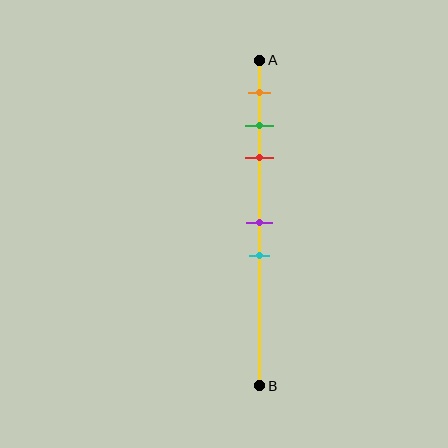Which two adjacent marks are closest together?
The green and red marks are the closest adjacent pair.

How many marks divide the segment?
There are 5 marks dividing the segment.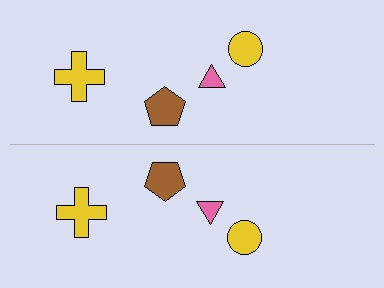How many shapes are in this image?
There are 8 shapes in this image.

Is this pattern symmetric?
Yes, this pattern has bilateral (reflection) symmetry.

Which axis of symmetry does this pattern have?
The pattern has a horizontal axis of symmetry running through the center of the image.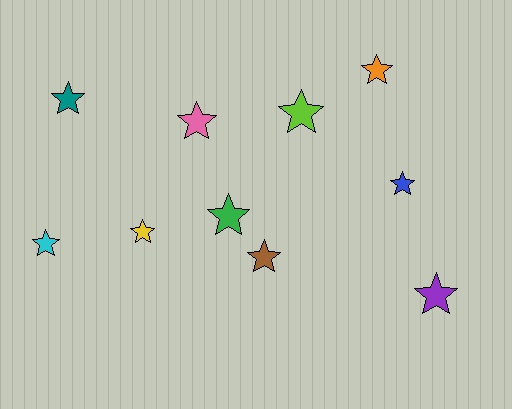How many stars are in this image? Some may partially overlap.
There are 10 stars.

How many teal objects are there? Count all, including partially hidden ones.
There is 1 teal object.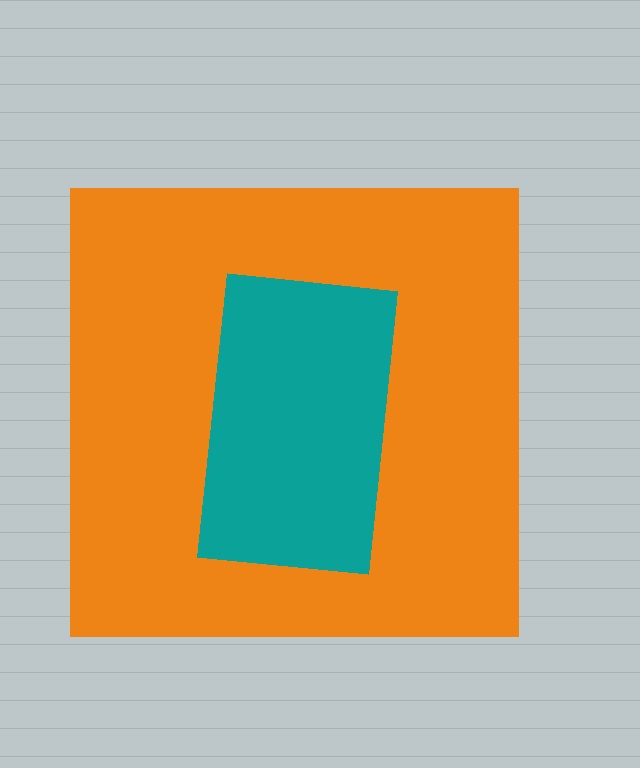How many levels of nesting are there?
2.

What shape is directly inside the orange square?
The teal rectangle.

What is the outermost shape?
The orange square.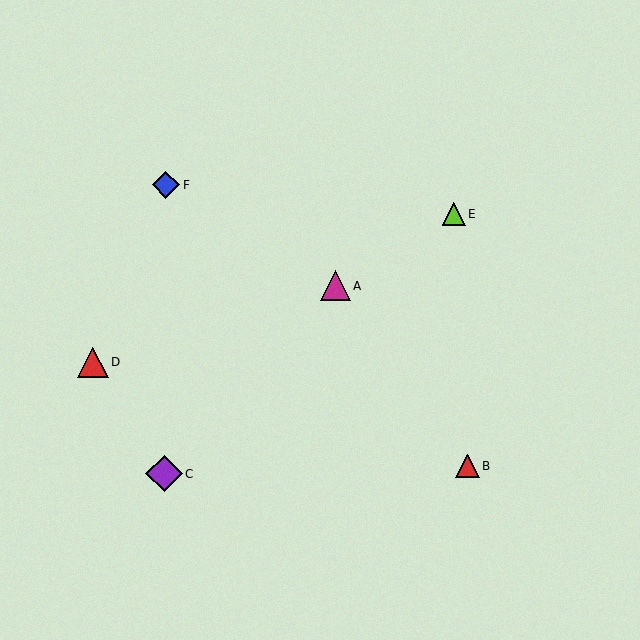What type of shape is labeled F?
Shape F is a blue diamond.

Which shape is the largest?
The purple diamond (labeled C) is the largest.